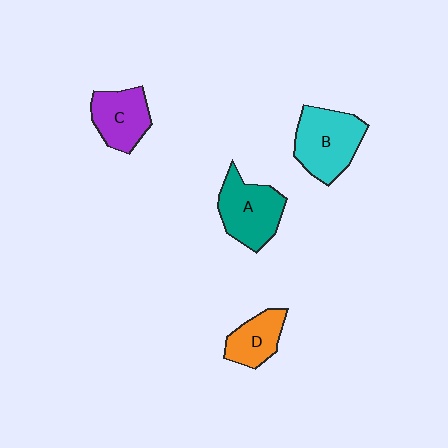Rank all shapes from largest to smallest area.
From largest to smallest: B (cyan), A (teal), C (purple), D (orange).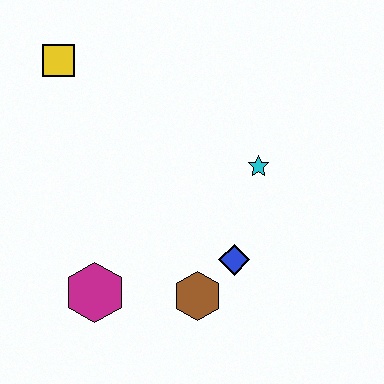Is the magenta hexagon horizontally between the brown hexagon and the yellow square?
Yes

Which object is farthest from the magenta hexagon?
The yellow square is farthest from the magenta hexagon.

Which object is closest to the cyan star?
The blue diamond is closest to the cyan star.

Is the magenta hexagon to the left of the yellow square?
No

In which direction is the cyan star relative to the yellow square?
The cyan star is to the right of the yellow square.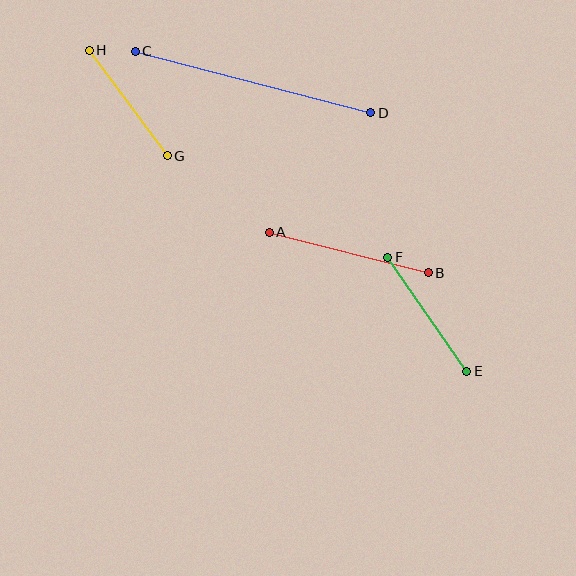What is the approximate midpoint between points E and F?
The midpoint is at approximately (427, 314) pixels.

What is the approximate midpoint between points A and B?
The midpoint is at approximately (349, 252) pixels.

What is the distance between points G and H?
The distance is approximately 131 pixels.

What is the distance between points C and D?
The distance is approximately 243 pixels.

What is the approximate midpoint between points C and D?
The midpoint is at approximately (253, 82) pixels.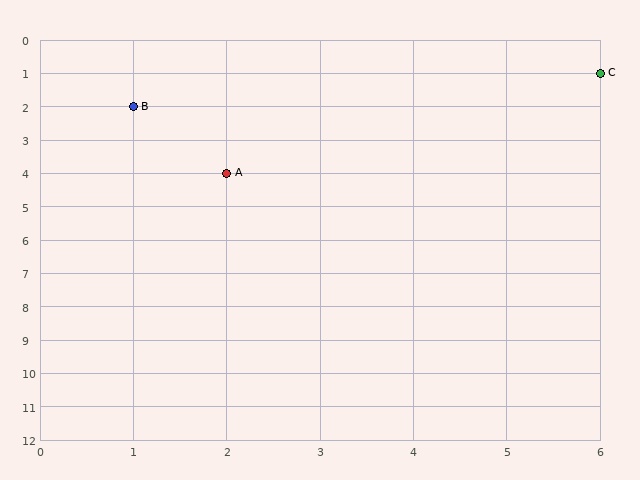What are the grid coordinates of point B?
Point B is at grid coordinates (1, 2).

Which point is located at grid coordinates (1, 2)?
Point B is at (1, 2).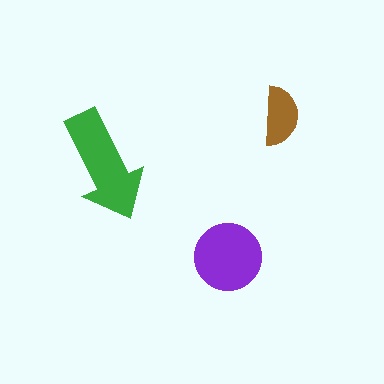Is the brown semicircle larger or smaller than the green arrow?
Smaller.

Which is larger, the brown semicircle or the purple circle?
The purple circle.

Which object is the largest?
The green arrow.